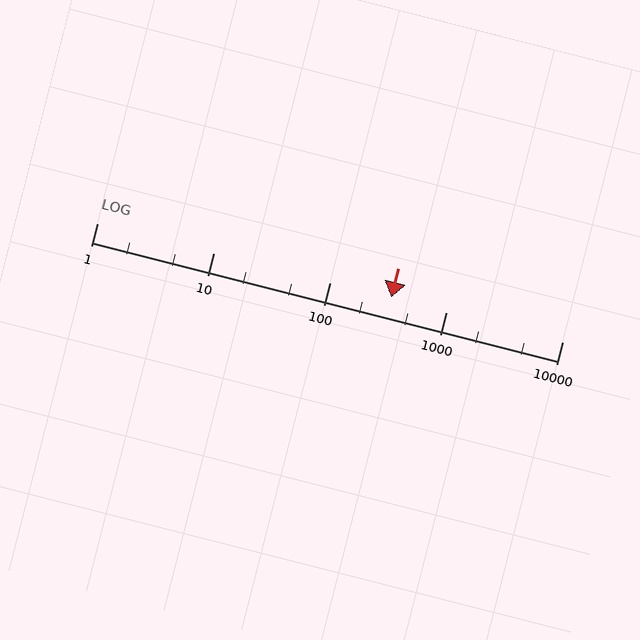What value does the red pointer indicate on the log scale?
The pointer indicates approximately 340.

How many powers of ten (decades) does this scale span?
The scale spans 4 decades, from 1 to 10000.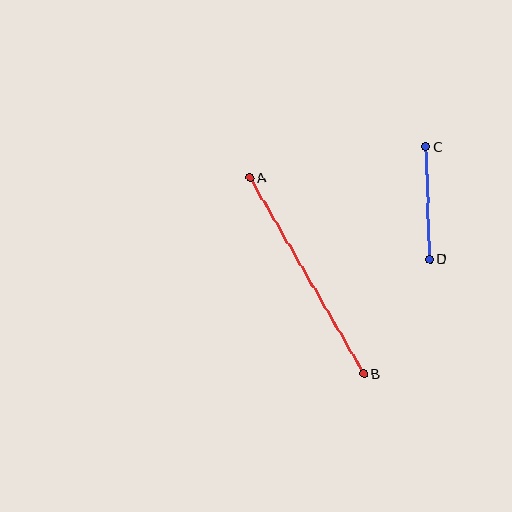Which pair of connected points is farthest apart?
Points A and B are farthest apart.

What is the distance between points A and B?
The distance is approximately 227 pixels.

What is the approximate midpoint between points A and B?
The midpoint is at approximately (307, 276) pixels.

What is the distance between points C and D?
The distance is approximately 113 pixels.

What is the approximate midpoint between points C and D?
The midpoint is at approximately (428, 203) pixels.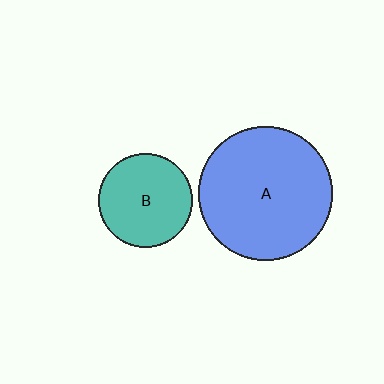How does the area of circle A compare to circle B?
Approximately 2.0 times.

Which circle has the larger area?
Circle A (blue).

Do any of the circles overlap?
No, none of the circles overlap.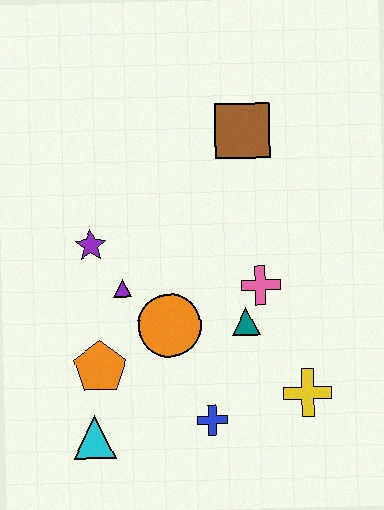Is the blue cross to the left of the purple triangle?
No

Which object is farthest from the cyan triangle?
The brown square is farthest from the cyan triangle.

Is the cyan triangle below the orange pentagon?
Yes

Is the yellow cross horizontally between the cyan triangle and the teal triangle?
No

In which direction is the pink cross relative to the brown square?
The pink cross is below the brown square.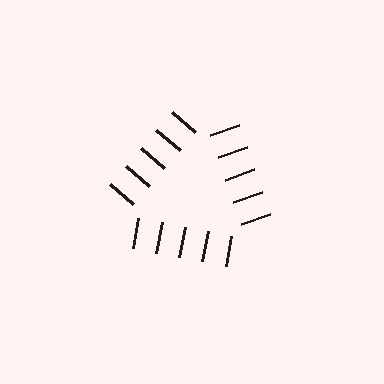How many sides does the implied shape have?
3 sides — the line-ends trace a triangle.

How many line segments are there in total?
15 — 5 along each of the 3 edges.